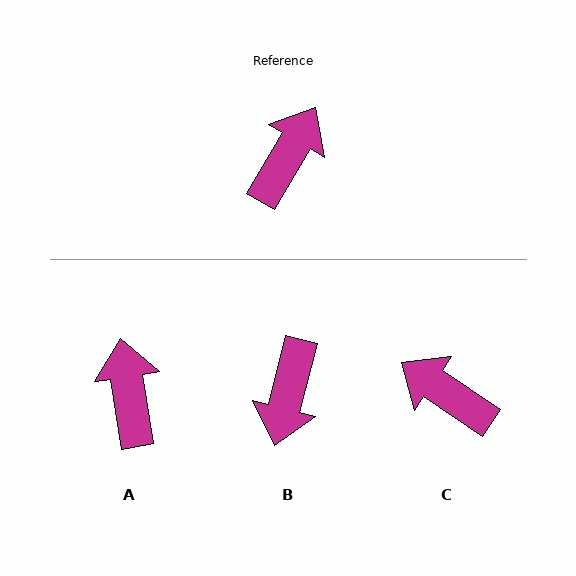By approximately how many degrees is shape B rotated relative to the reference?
Approximately 164 degrees clockwise.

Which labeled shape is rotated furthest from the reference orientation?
B, about 164 degrees away.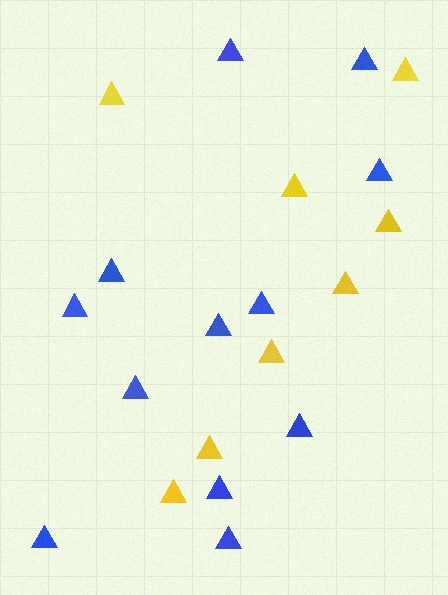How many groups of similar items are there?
There are 2 groups: one group of blue triangles (12) and one group of yellow triangles (8).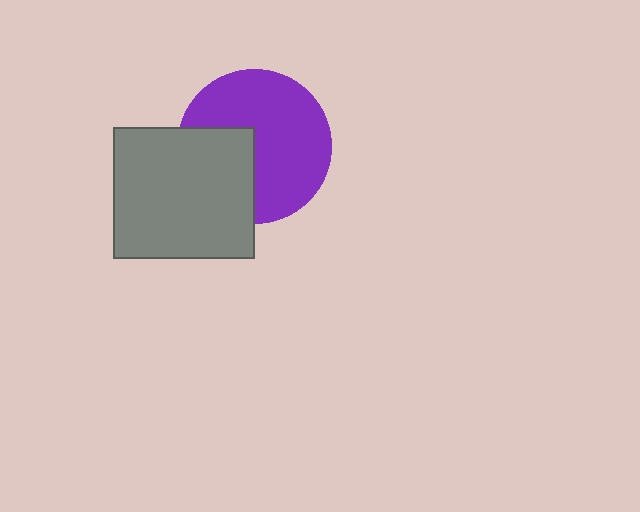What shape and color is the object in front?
The object in front is a gray rectangle.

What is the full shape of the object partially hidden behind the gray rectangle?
The partially hidden object is a purple circle.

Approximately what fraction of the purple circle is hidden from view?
Roughly 33% of the purple circle is hidden behind the gray rectangle.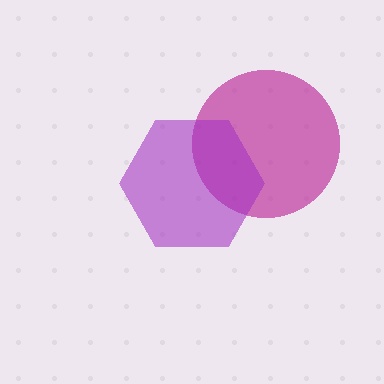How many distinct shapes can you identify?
There are 2 distinct shapes: a magenta circle, a purple hexagon.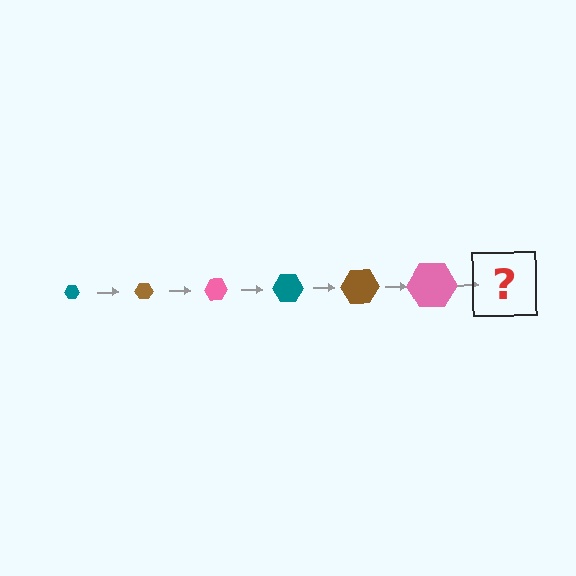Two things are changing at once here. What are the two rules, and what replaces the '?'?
The two rules are that the hexagon grows larger each step and the color cycles through teal, brown, and pink. The '?' should be a teal hexagon, larger than the previous one.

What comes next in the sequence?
The next element should be a teal hexagon, larger than the previous one.